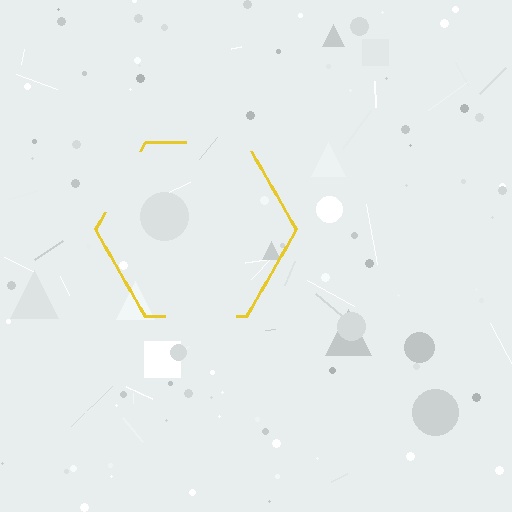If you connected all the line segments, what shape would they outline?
They would outline a hexagon.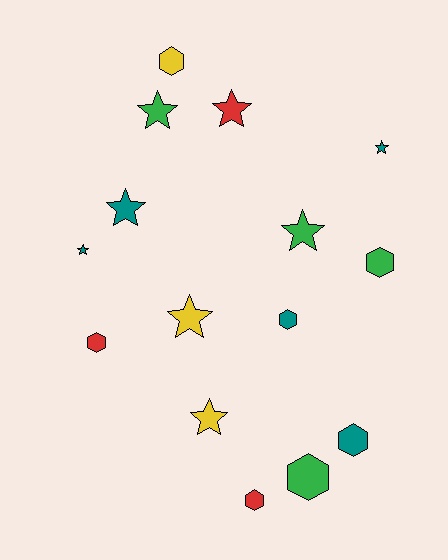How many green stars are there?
There are 2 green stars.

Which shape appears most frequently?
Star, with 8 objects.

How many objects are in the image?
There are 15 objects.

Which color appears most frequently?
Teal, with 5 objects.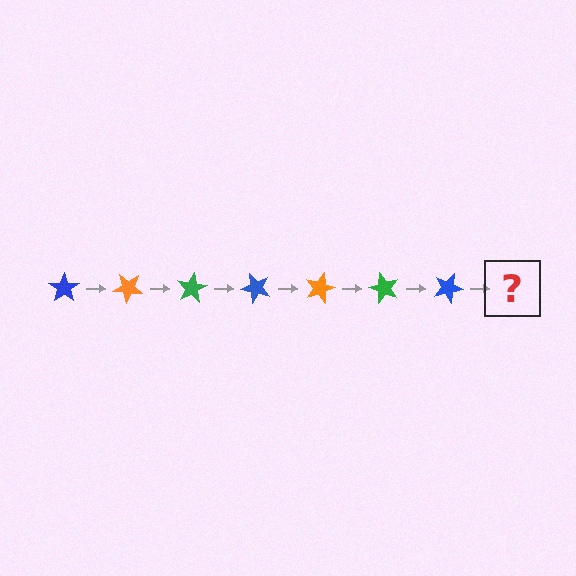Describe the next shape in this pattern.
It should be an orange star, rotated 280 degrees from the start.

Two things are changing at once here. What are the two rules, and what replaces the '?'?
The two rules are that it rotates 40 degrees each step and the color cycles through blue, orange, and green. The '?' should be an orange star, rotated 280 degrees from the start.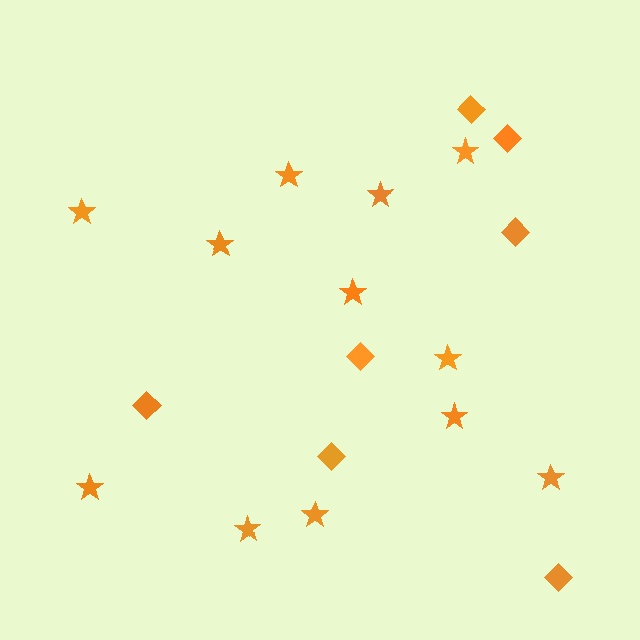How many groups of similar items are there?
There are 2 groups: one group of stars (12) and one group of diamonds (7).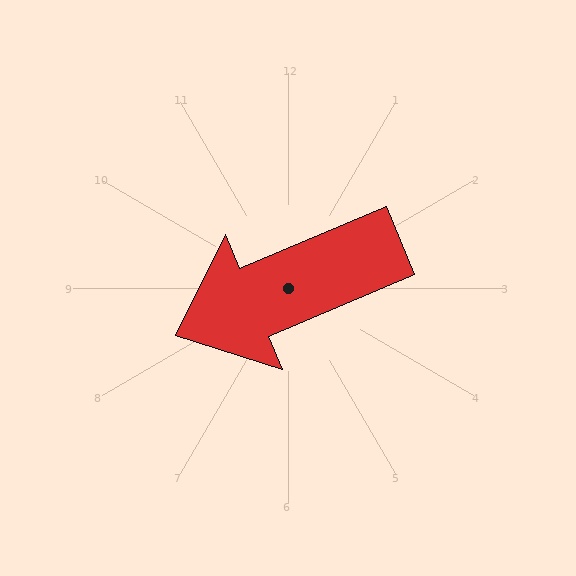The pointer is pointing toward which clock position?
Roughly 8 o'clock.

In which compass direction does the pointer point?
Southwest.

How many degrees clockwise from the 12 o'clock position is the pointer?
Approximately 247 degrees.